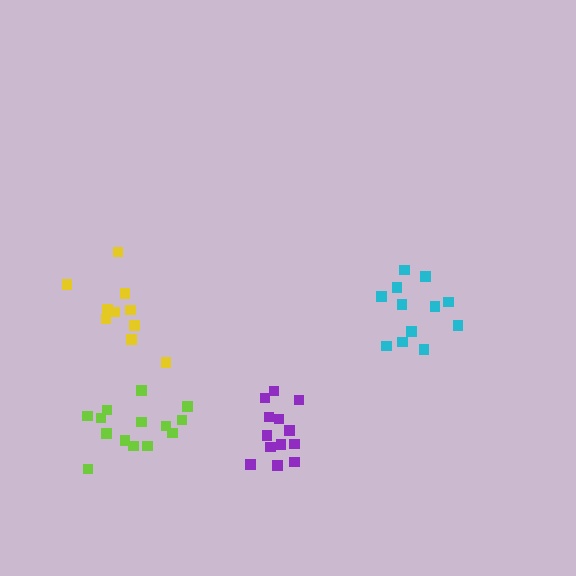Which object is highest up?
The cyan cluster is topmost.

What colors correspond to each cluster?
The clusters are colored: cyan, yellow, purple, lime.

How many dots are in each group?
Group 1: 12 dots, Group 2: 10 dots, Group 3: 13 dots, Group 4: 14 dots (49 total).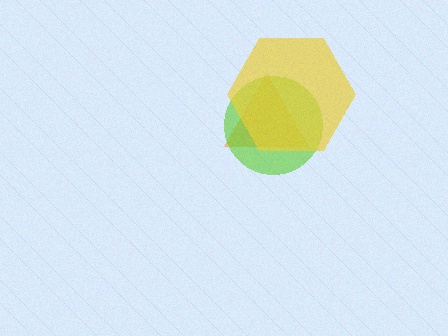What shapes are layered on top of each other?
The layered shapes are: an orange triangle, a lime circle, a yellow hexagon.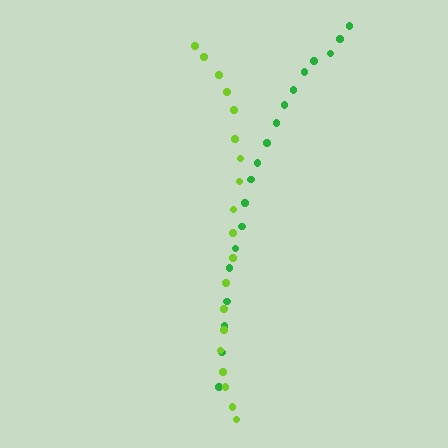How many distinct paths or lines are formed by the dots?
There are 2 distinct paths.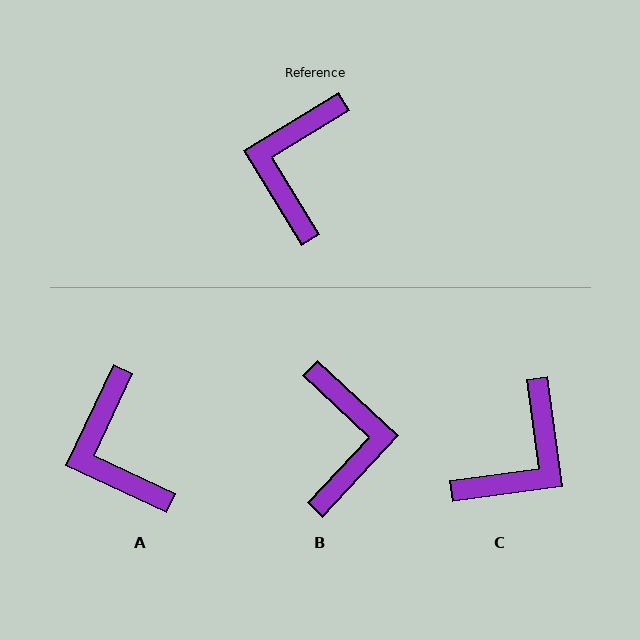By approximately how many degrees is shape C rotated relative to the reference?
Approximately 156 degrees counter-clockwise.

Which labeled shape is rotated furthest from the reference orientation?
B, about 164 degrees away.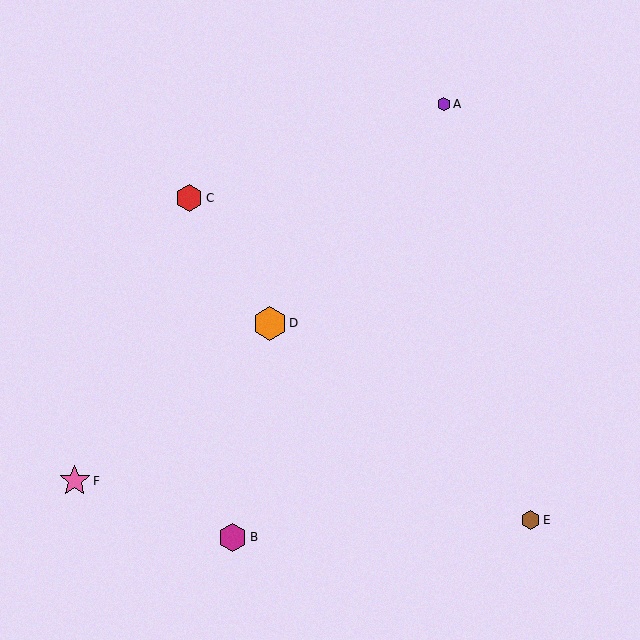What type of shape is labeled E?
Shape E is a brown hexagon.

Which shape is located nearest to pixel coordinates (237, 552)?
The magenta hexagon (labeled B) at (233, 537) is nearest to that location.